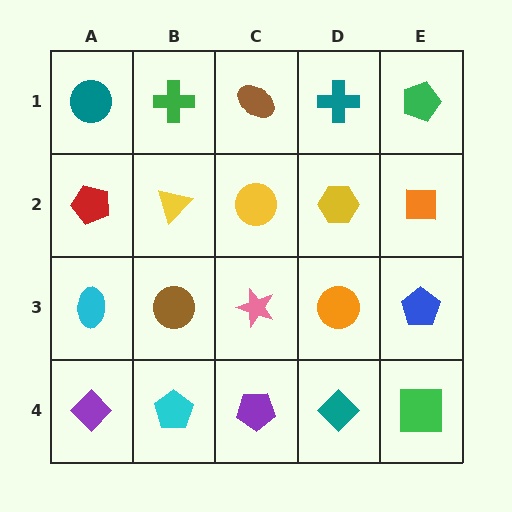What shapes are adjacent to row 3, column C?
A yellow circle (row 2, column C), a purple pentagon (row 4, column C), a brown circle (row 3, column B), an orange circle (row 3, column D).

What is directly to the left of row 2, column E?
A yellow hexagon.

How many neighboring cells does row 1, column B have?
3.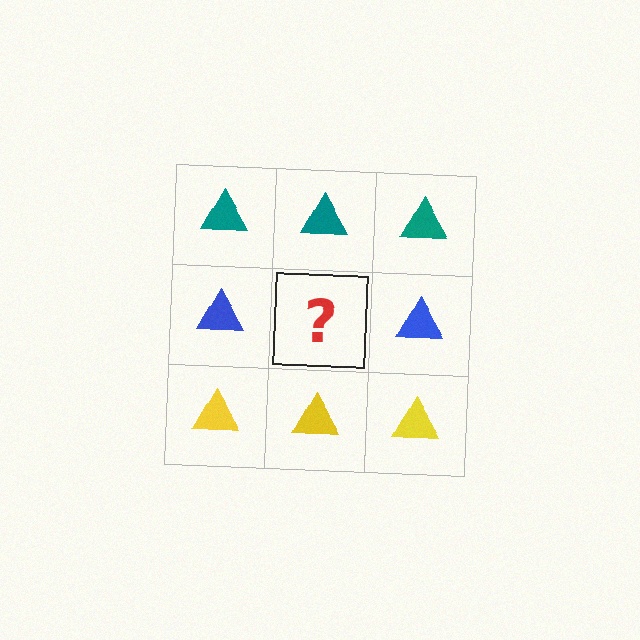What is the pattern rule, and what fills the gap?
The rule is that each row has a consistent color. The gap should be filled with a blue triangle.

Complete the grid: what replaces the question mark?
The question mark should be replaced with a blue triangle.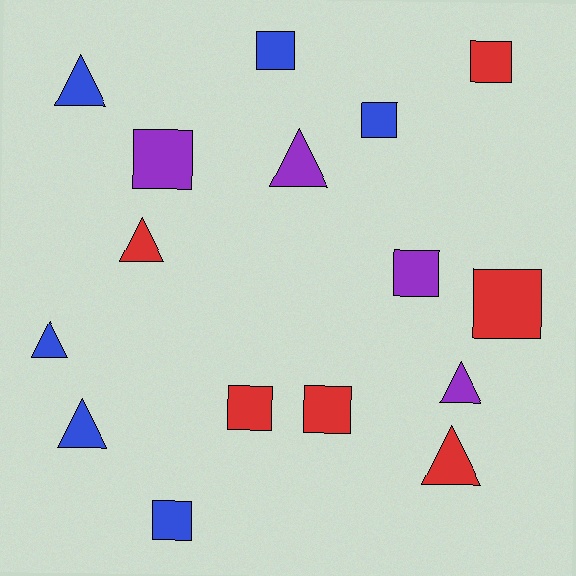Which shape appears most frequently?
Square, with 9 objects.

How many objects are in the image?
There are 16 objects.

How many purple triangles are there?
There are 2 purple triangles.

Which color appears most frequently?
Blue, with 6 objects.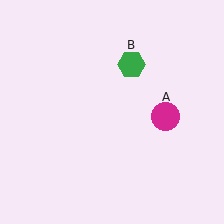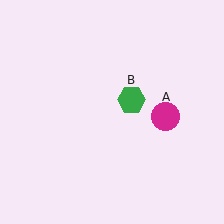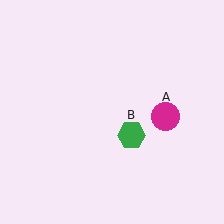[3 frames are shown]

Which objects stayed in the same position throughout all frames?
Magenta circle (object A) remained stationary.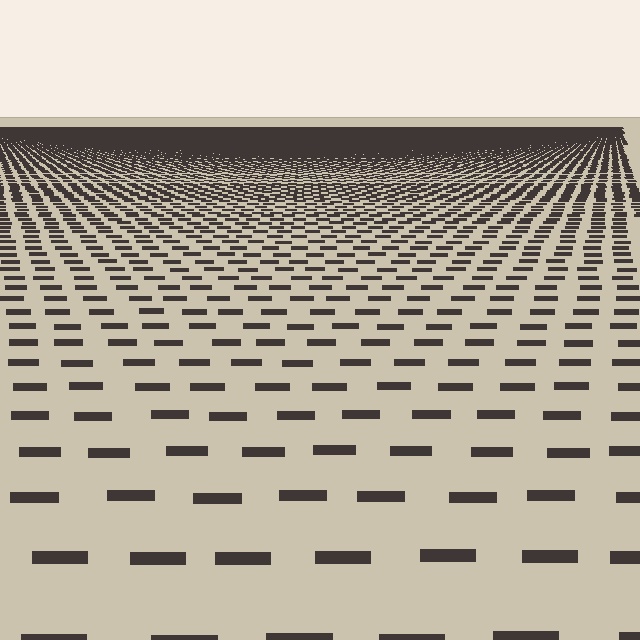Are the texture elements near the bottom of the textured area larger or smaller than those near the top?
Larger. Near the bottom, elements are closer to the viewer and appear at a bigger on-screen size.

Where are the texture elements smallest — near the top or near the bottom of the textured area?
Near the top.